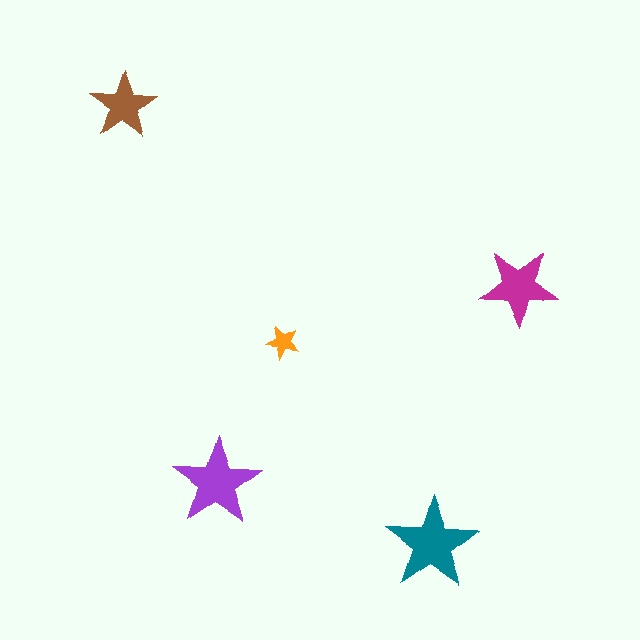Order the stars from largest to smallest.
the teal one, the purple one, the magenta one, the brown one, the orange one.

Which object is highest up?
The brown star is topmost.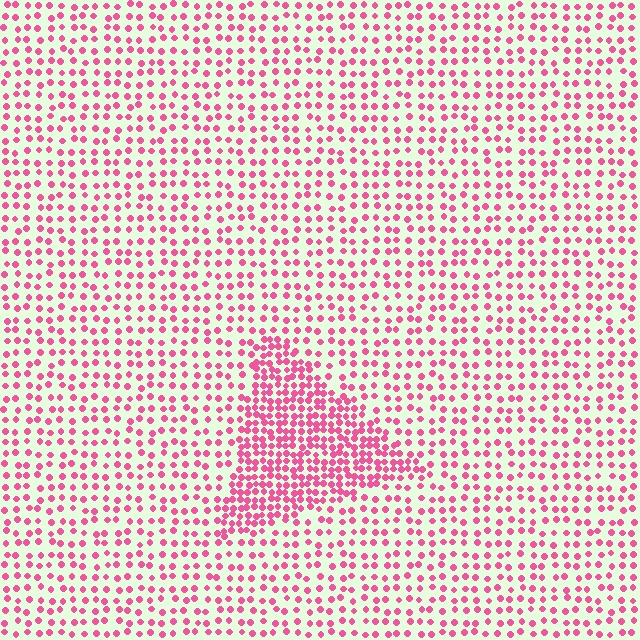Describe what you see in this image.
The image contains small pink elements arranged at two different densities. A triangle-shaped region is visible where the elements are more densely packed than the surrounding area.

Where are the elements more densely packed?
The elements are more densely packed inside the triangle boundary.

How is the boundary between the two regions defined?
The boundary is defined by a change in element density (approximately 2.2x ratio). All elements are the same color, size, and shape.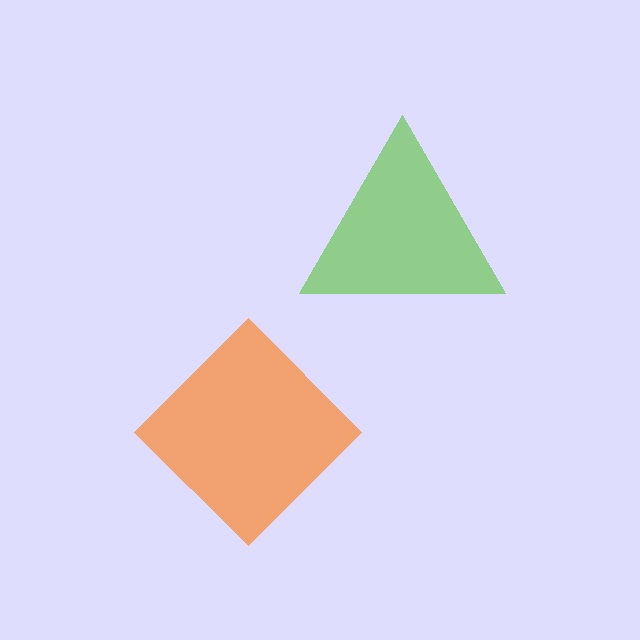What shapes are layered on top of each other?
The layered shapes are: an orange diamond, a lime triangle.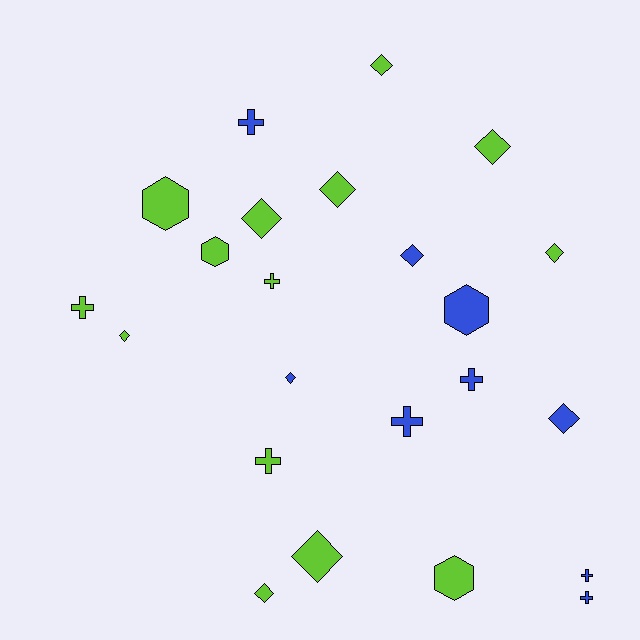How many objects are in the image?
There are 23 objects.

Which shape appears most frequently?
Diamond, with 11 objects.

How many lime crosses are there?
There are 3 lime crosses.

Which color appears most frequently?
Lime, with 14 objects.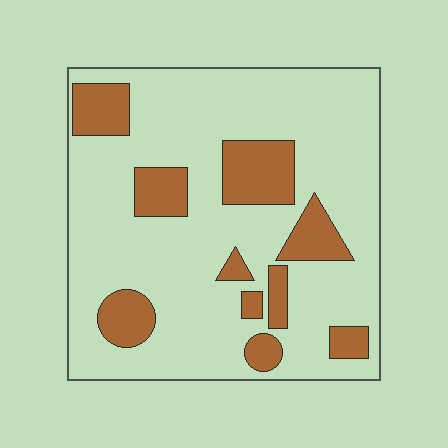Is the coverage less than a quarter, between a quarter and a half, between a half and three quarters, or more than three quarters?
Less than a quarter.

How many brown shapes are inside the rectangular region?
10.